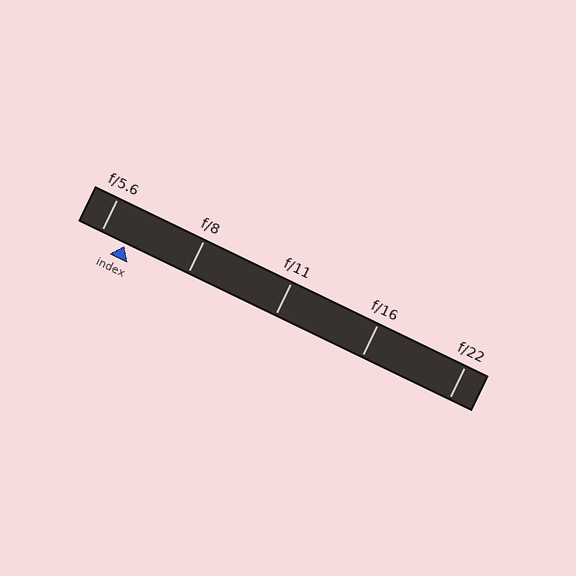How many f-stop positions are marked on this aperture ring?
There are 5 f-stop positions marked.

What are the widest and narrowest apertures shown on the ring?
The widest aperture shown is f/5.6 and the narrowest is f/22.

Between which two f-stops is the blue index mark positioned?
The index mark is between f/5.6 and f/8.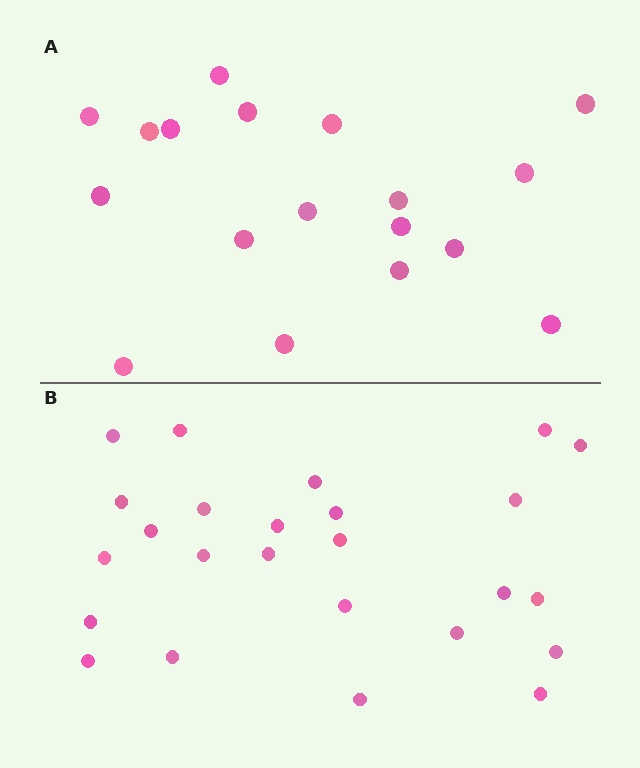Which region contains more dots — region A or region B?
Region B (the bottom region) has more dots.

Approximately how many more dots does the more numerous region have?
Region B has roughly 8 or so more dots than region A.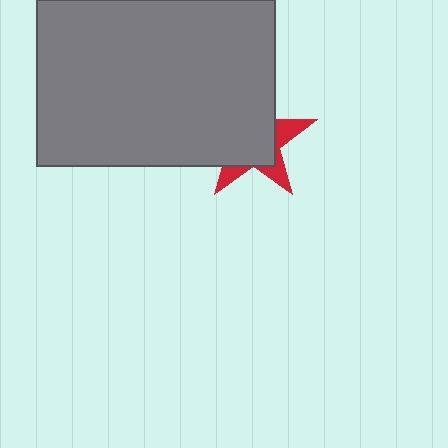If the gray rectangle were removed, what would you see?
You would see the complete red star.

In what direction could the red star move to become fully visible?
The red star could move toward the lower-right. That would shift it out from behind the gray rectangle entirely.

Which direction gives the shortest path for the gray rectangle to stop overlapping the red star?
Moving toward the upper-left gives the shortest separation.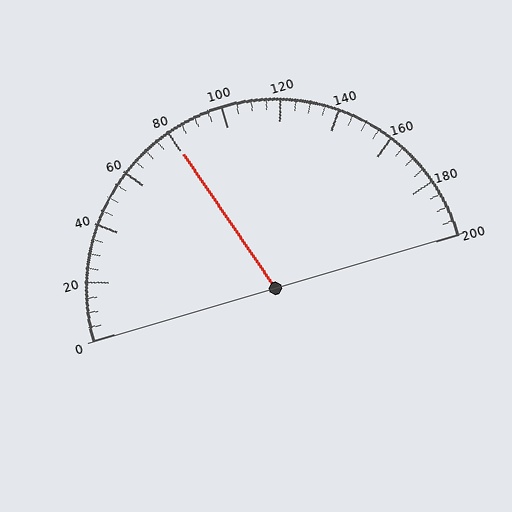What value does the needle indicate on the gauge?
The needle indicates approximately 80.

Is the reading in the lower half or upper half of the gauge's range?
The reading is in the lower half of the range (0 to 200).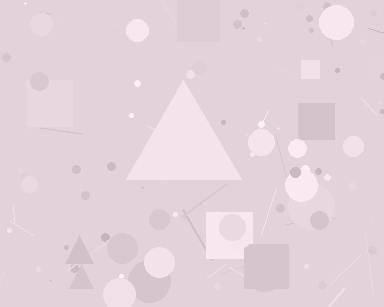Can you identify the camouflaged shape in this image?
The camouflaged shape is a triangle.